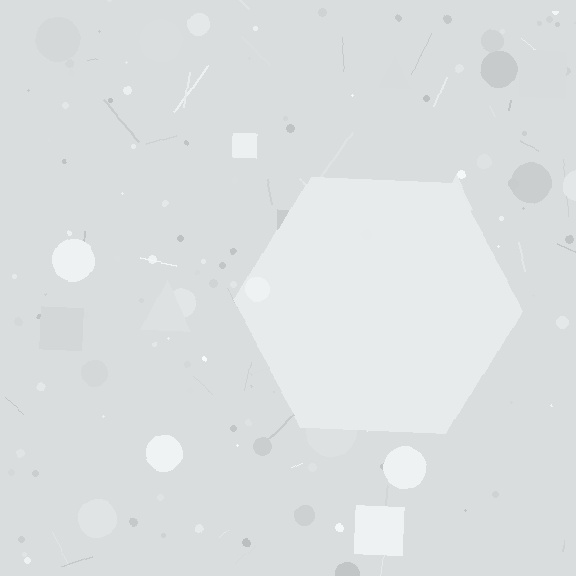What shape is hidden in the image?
A hexagon is hidden in the image.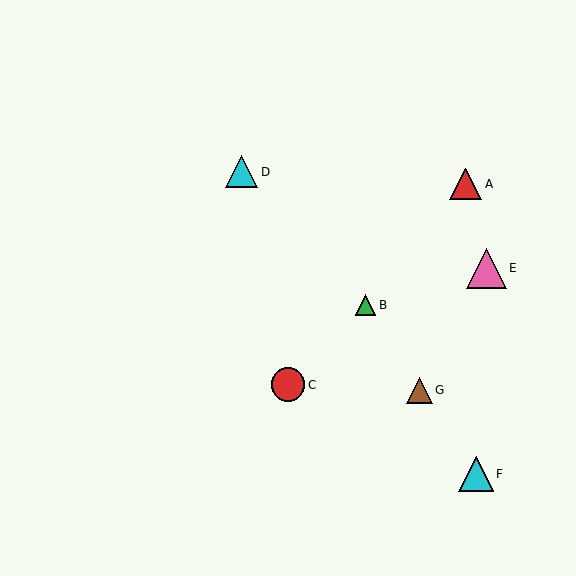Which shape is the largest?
The pink triangle (labeled E) is the largest.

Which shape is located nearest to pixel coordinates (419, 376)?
The brown triangle (labeled G) at (419, 390) is nearest to that location.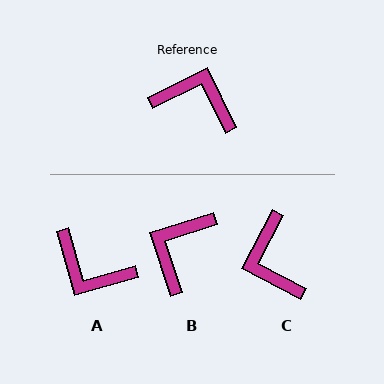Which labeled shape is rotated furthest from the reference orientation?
A, about 170 degrees away.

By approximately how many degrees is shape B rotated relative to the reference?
Approximately 82 degrees counter-clockwise.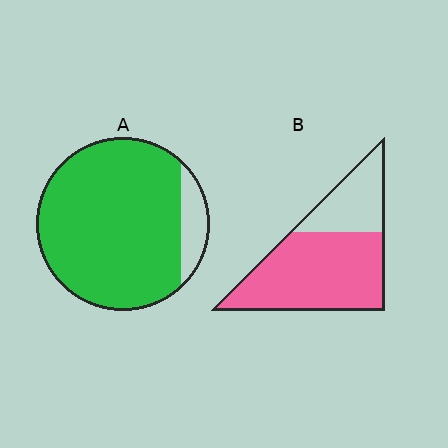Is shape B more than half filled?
Yes.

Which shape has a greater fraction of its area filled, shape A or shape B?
Shape A.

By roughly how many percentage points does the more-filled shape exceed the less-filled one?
By roughly 20 percentage points (A over B).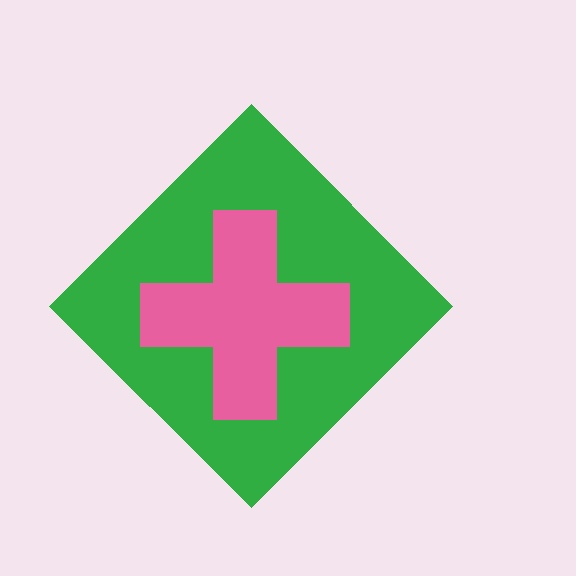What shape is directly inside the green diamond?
The pink cross.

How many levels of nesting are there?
2.